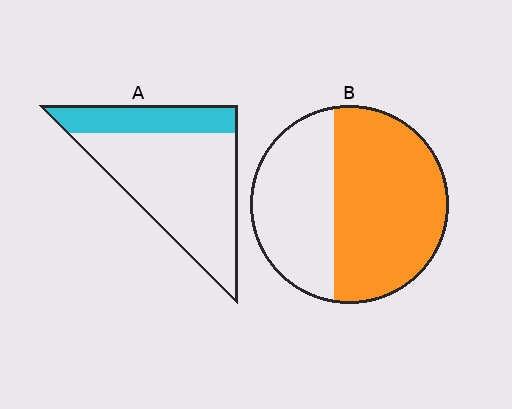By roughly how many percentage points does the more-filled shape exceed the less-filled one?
By roughly 35 percentage points (B over A).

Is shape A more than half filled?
No.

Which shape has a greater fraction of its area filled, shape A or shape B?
Shape B.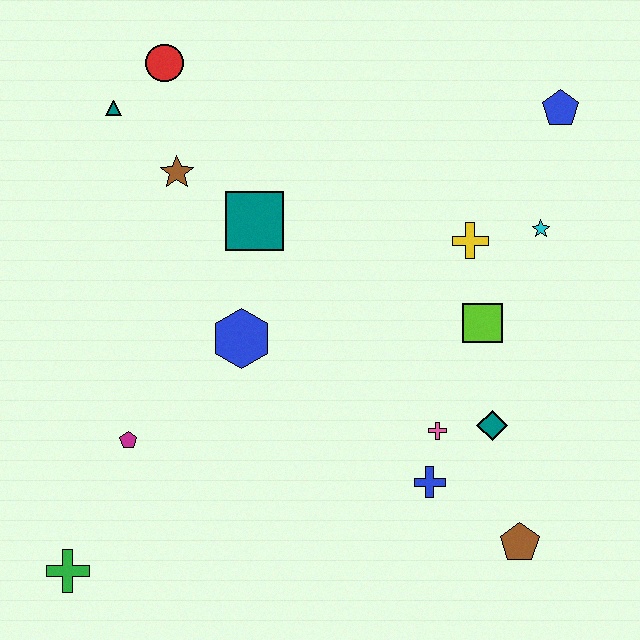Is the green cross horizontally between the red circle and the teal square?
No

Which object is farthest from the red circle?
The brown pentagon is farthest from the red circle.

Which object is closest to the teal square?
The brown star is closest to the teal square.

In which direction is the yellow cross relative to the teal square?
The yellow cross is to the right of the teal square.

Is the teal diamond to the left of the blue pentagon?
Yes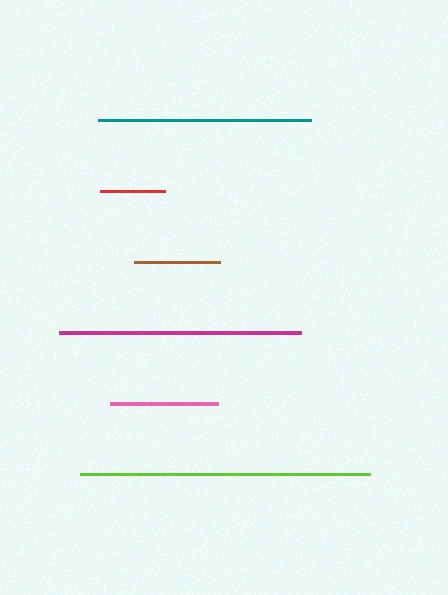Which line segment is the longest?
The lime line is the longest at approximately 290 pixels.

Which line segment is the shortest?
The red line is the shortest at approximately 66 pixels.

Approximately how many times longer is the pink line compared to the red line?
The pink line is approximately 1.7 times the length of the red line.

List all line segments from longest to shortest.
From longest to shortest: lime, magenta, teal, pink, brown, red.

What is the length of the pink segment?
The pink segment is approximately 108 pixels long.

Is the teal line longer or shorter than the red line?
The teal line is longer than the red line.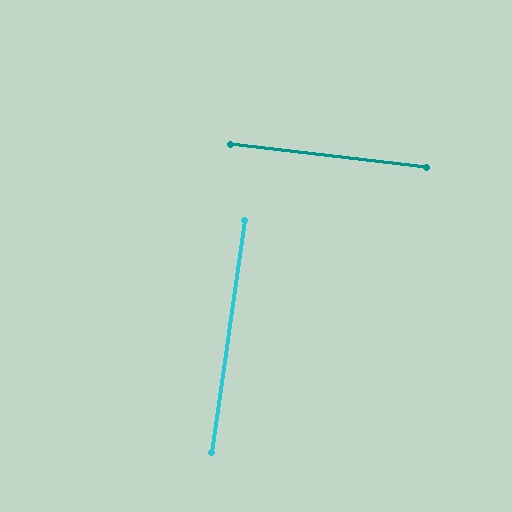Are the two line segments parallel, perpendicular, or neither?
Perpendicular — they meet at approximately 89°.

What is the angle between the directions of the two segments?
Approximately 89 degrees.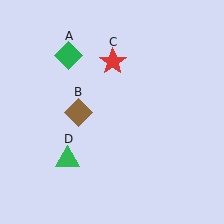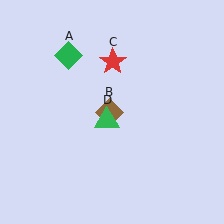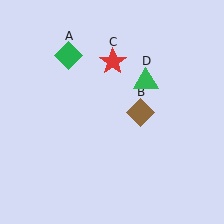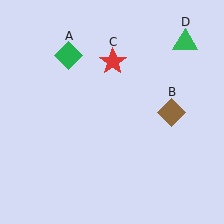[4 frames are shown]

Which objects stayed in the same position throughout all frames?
Green diamond (object A) and red star (object C) remained stationary.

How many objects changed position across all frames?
2 objects changed position: brown diamond (object B), green triangle (object D).